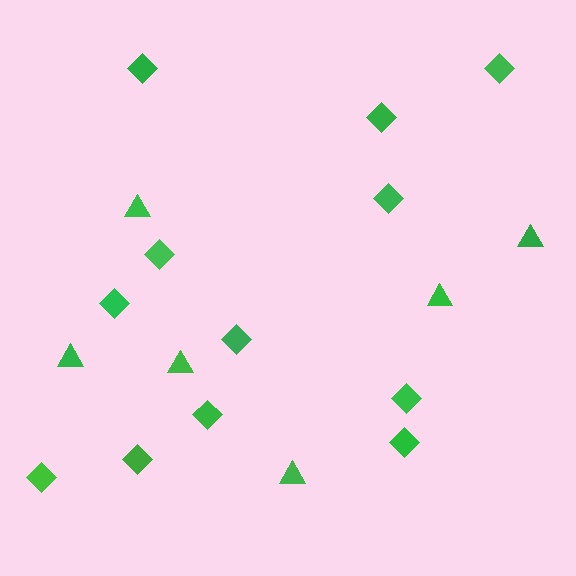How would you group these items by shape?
There are 2 groups: one group of triangles (6) and one group of diamonds (12).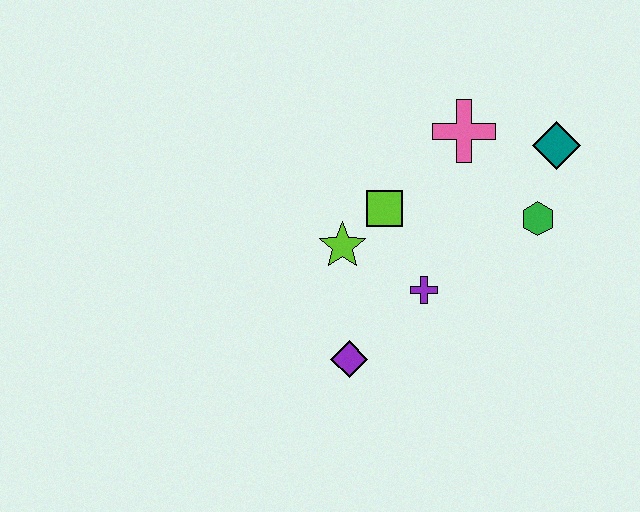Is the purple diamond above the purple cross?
No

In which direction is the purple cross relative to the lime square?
The purple cross is below the lime square.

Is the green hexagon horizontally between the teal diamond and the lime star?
Yes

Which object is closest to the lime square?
The lime star is closest to the lime square.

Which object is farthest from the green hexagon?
The purple diamond is farthest from the green hexagon.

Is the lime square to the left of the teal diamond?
Yes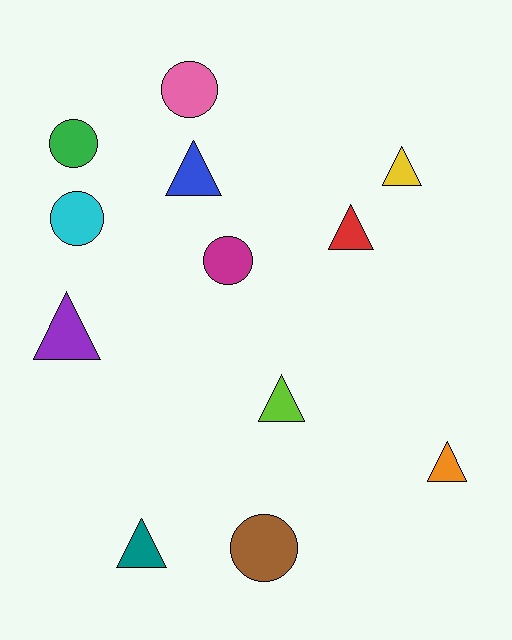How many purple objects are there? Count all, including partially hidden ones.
There is 1 purple object.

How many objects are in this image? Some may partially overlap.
There are 12 objects.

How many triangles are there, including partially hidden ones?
There are 7 triangles.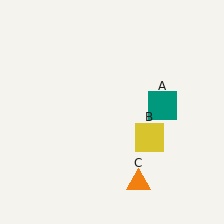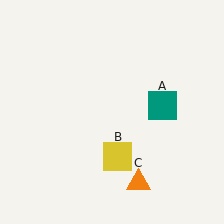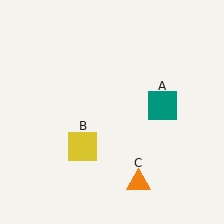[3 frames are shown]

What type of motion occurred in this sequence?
The yellow square (object B) rotated clockwise around the center of the scene.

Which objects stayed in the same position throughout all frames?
Teal square (object A) and orange triangle (object C) remained stationary.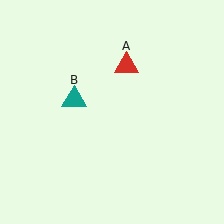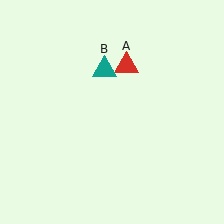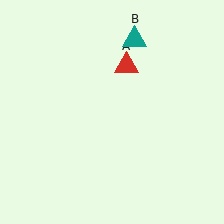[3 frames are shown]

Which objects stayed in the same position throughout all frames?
Red triangle (object A) remained stationary.